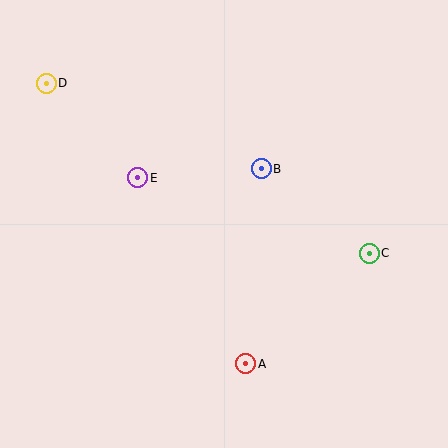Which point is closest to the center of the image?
Point B at (261, 169) is closest to the center.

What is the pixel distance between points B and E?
The distance between B and E is 124 pixels.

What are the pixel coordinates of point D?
Point D is at (46, 83).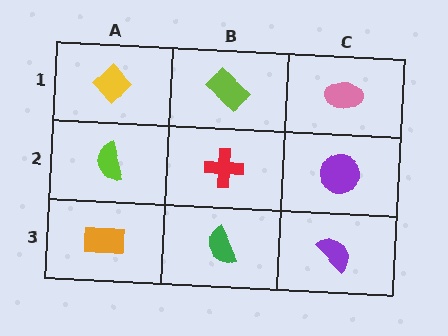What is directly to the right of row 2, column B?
A purple circle.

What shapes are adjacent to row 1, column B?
A red cross (row 2, column B), a yellow diamond (row 1, column A), a pink ellipse (row 1, column C).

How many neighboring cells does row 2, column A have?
3.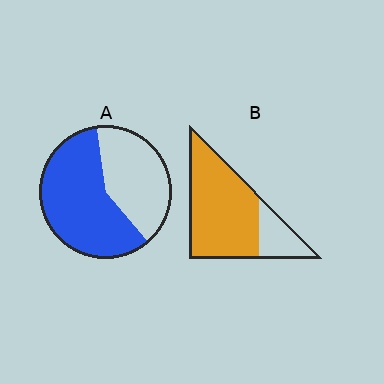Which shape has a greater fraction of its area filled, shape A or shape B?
Shape B.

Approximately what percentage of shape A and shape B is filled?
A is approximately 60% and B is approximately 80%.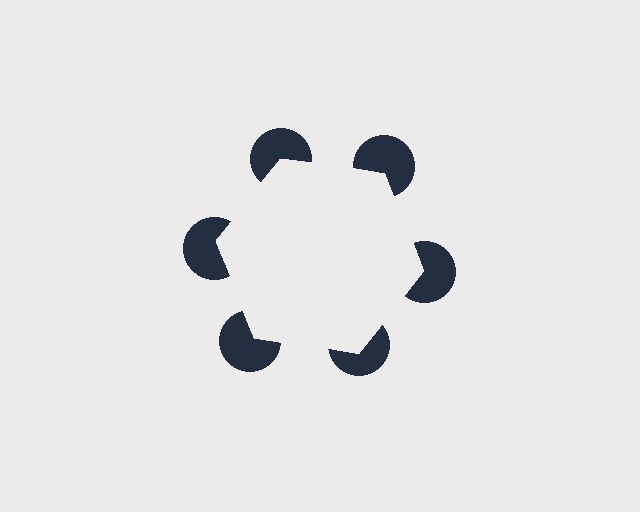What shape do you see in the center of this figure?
An illusory hexagon — its edges are inferred from the aligned wedge cuts in the pac-man discs, not physically drawn.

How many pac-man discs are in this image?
There are 6 — one at each vertex of the illusory hexagon.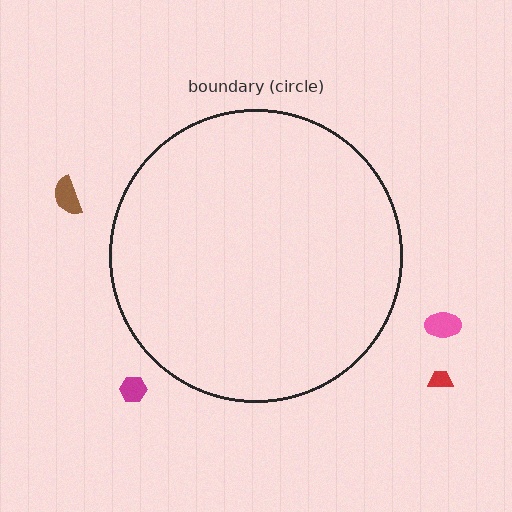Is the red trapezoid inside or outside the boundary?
Outside.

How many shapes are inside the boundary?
0 inside, 4 outside.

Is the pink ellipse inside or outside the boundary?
Outside.